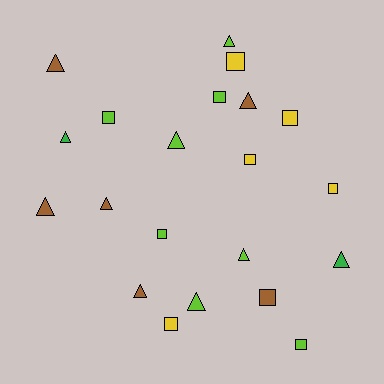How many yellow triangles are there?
There are no yellow triangles.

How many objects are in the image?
There are 21 objects.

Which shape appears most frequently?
Triangle, with 11 objects.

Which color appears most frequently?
Lime, with 8 objects.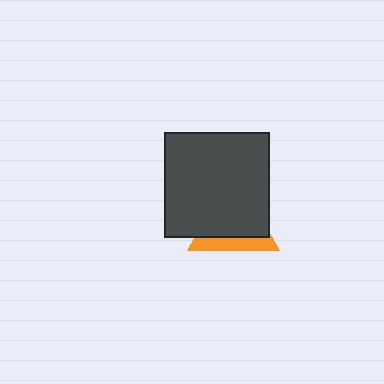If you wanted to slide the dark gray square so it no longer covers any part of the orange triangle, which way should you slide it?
Slide it toward the upper-left — that is the most direct way to separate the two shapes.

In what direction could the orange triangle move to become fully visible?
The orange triangle could move toward the lower-right. That would shift it out from behind the dark gray square entirely.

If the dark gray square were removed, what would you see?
You would see the complete orange triangle.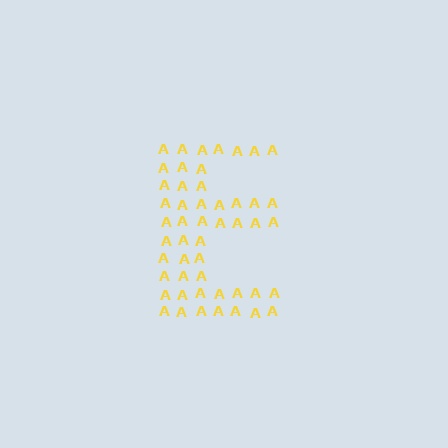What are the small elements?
The small elements are letter A's.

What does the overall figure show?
The overall figure shows the letter E.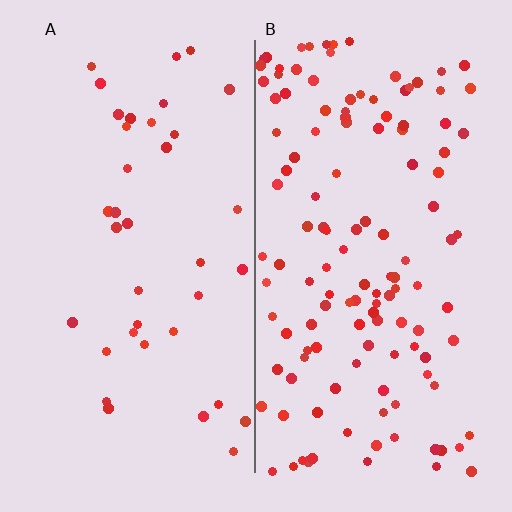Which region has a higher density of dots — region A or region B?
B (the right).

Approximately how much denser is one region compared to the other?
Approximately 3.5× — region B over region A.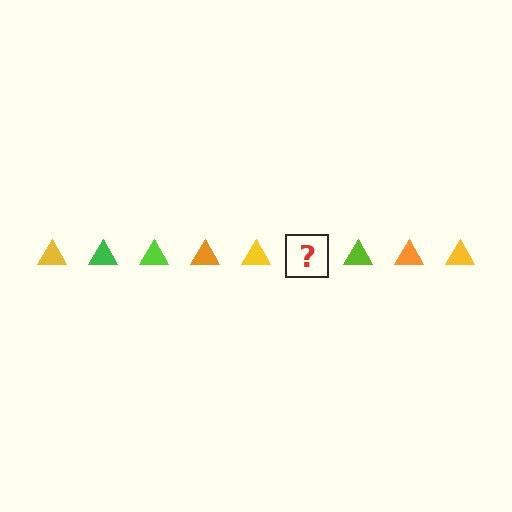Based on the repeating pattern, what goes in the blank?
The blank should be a green triangle.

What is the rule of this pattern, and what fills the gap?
The rule is that the pattern cycles through yellow, green, lime, orange triangles. The gap should be filled with a green triangle.